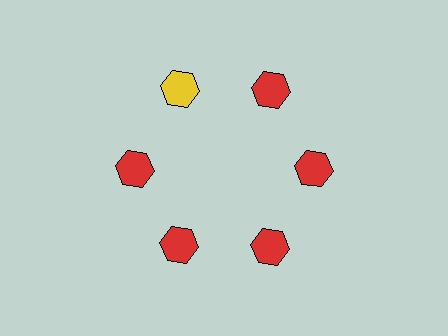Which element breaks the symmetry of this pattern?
The yellow hexagon at roughly the 11 o'clock position breaks the symmetry. All other shapes are red hexagons.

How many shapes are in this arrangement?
There are 6 shapes arranged in a ring pattern.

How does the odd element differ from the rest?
It has a different color: yellow instead of red.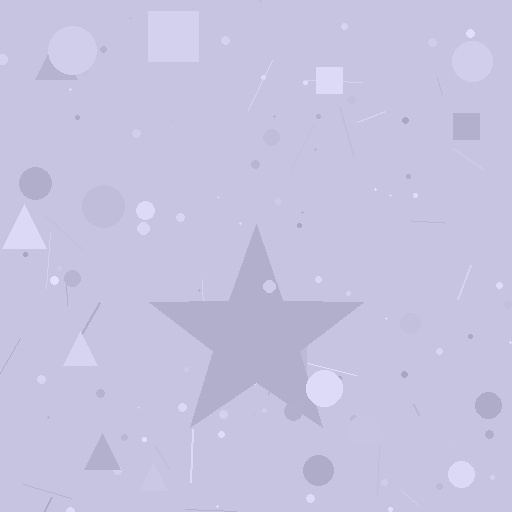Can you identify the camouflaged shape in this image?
The camouflaged shape is a star.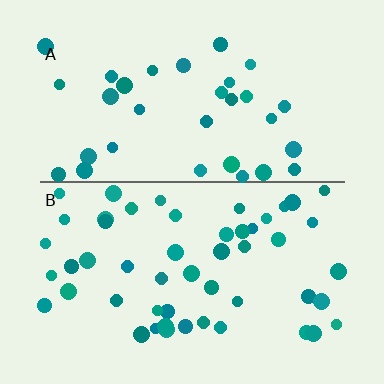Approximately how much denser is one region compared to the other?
Approximately 1.5× — region B over region A.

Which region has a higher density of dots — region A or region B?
B (the bottom).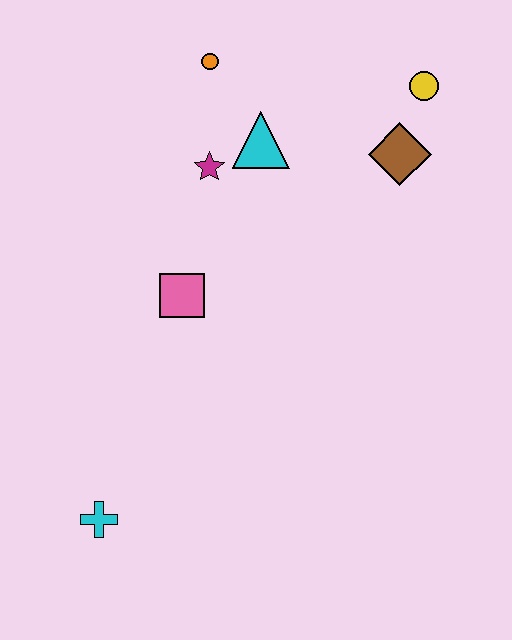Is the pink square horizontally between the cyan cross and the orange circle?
Yes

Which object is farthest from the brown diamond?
The cyan cross is farthest from the brown diamond.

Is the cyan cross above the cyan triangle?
No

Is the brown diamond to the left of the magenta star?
No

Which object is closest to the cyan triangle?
The magenta star is closest to the cyan triangle.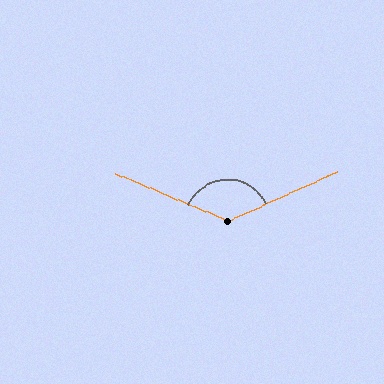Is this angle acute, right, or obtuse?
It is obtuse.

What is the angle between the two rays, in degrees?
Approximately 132 degrees.